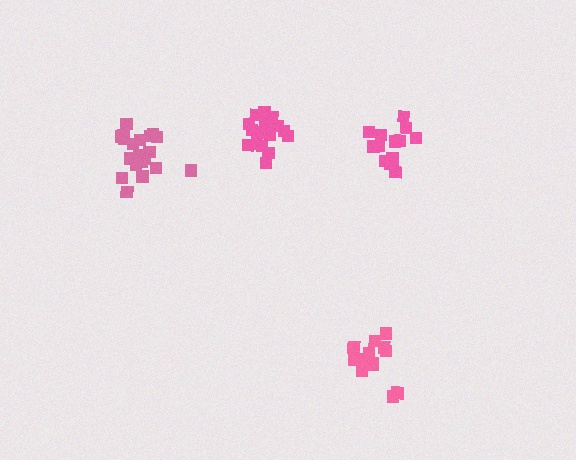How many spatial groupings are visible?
There are 4 spatial groupings.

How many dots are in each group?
Group 1: 15 dots, Group 2: 18 dots, Group 3: 16 dots, Group 4: 20 dots (69 total).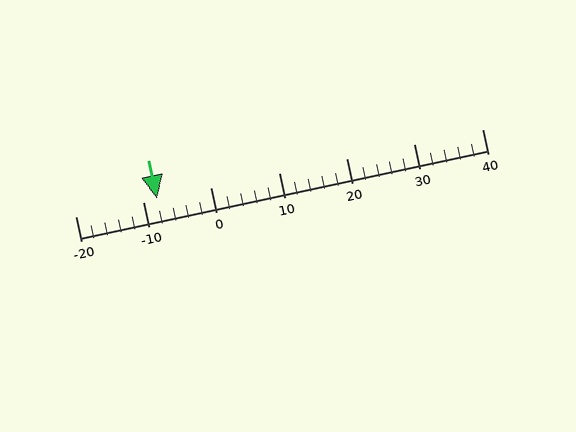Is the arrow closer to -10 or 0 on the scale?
The arrow is closer to -10.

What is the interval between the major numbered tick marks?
The major tick marks are spaced 10 units apart.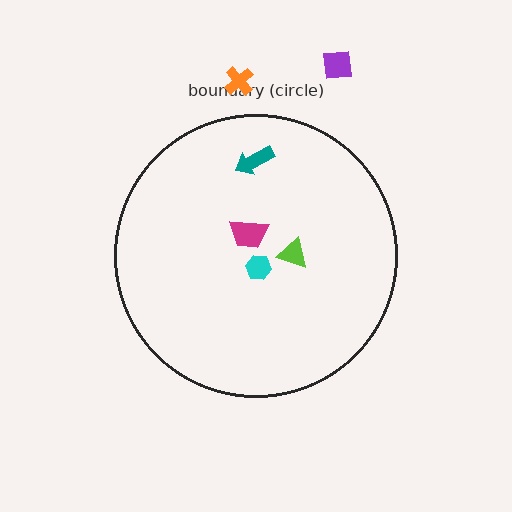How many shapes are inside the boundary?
4 inside, 2 outside.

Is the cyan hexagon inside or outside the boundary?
Inside.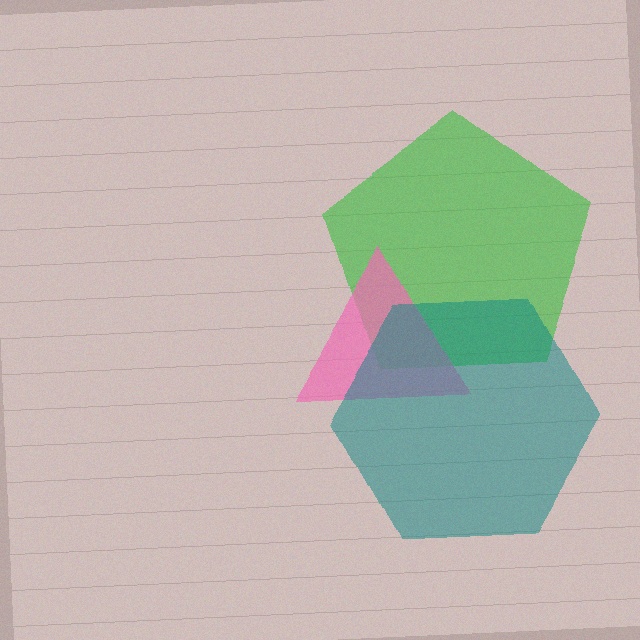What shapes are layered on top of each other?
The layered shapes are: a green pentagon, a pink triangle, a teal hexagon.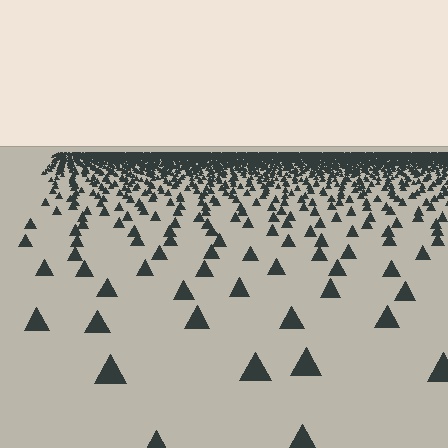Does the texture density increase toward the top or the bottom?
Density increases toward the top.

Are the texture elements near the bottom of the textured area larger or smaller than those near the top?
Larger. Near the bottom, elements are closer to the viewer and appear at a bigger on-screen size.